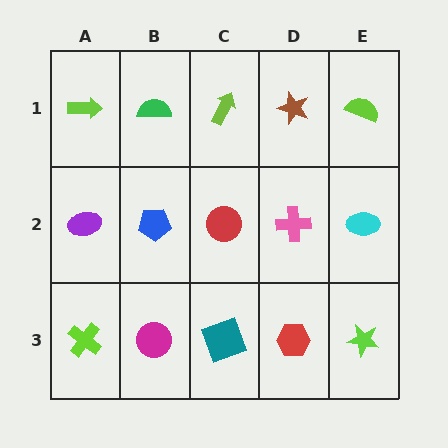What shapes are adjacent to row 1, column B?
A blue pentagon (row 2, column B), a lime arrow (row 1, column A), a lime arrow (row 1, column C).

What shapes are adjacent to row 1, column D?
A pink cross (row 2, column D), a lime arrow (row 1, column C), a lime semicircle (row 1, column E).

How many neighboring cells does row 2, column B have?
4.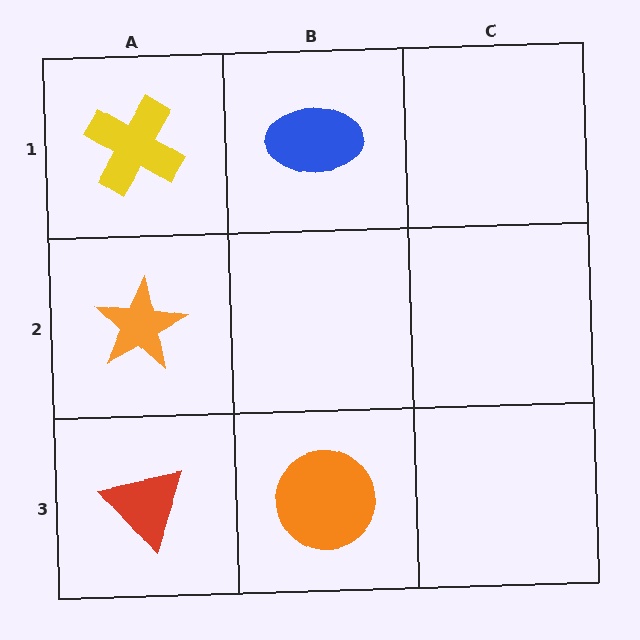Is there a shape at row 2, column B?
No, that cell is empty.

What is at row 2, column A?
An orange star.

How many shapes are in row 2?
1 shape.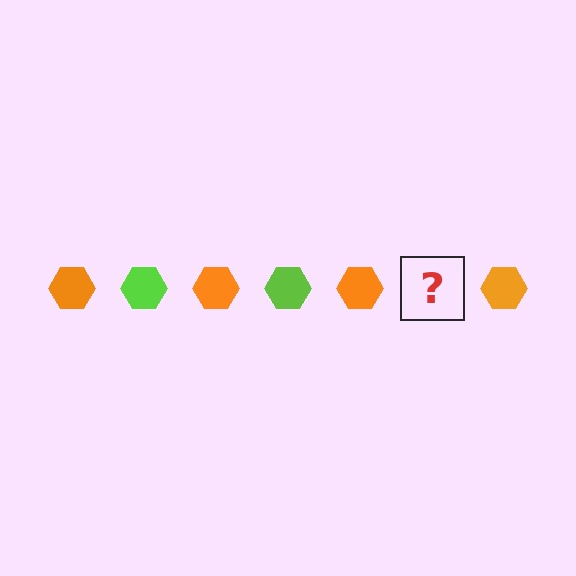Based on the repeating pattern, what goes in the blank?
The blank should be a lime hexagon.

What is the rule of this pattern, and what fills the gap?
The rule is that the pattern cycles through orange, lime hexagons. The gap should be filled with a lime hexagon.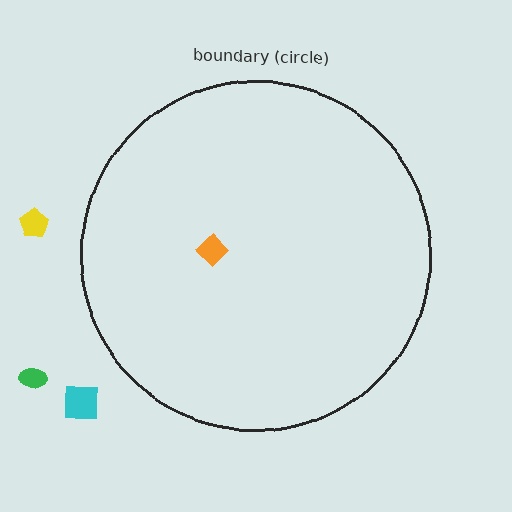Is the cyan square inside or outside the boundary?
Outside.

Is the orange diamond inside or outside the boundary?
Inside.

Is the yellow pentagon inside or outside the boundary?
Outside.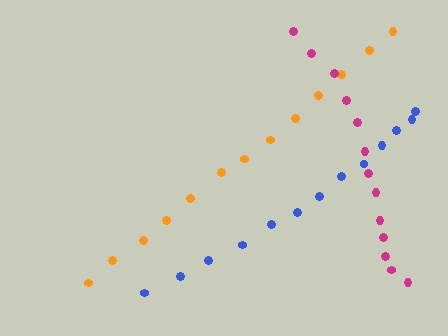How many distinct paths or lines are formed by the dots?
There are 3 distinct paths.